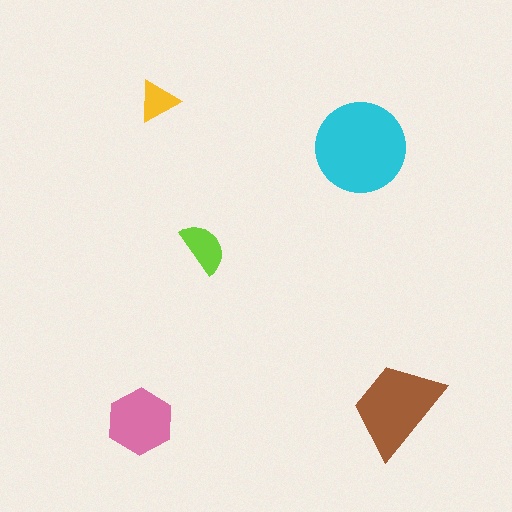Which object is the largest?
The cyan circle.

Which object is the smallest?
The yellow triangle.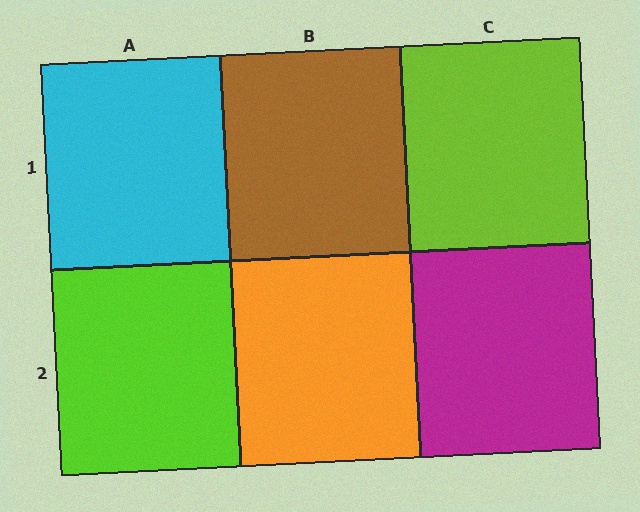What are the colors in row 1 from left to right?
Cyan, brown, lime.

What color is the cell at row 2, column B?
Orange.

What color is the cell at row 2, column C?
Magenta.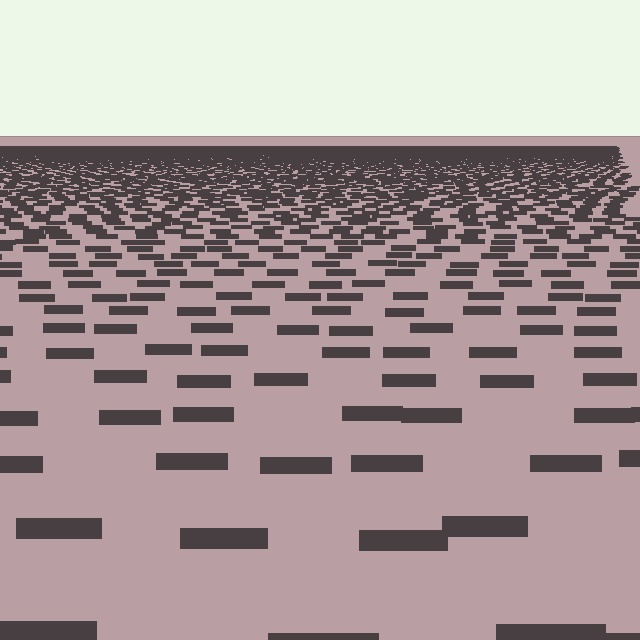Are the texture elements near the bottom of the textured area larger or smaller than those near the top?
Larger. Near the bottom, elements are closer to the viewer and appear at a bigger on-screen size.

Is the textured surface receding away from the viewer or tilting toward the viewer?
The surface is receding away from the viewer. Texture elements get smaller and denser toward the top.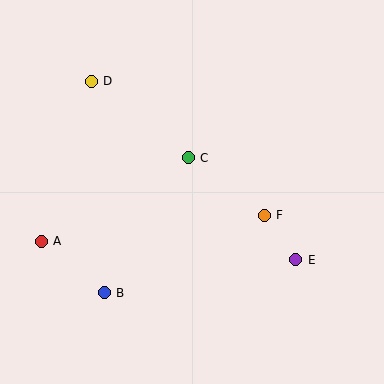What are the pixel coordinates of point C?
Point C is at (188, 158).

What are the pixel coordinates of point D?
Point D is at (91, 81).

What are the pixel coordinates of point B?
Point B is at (104, 293).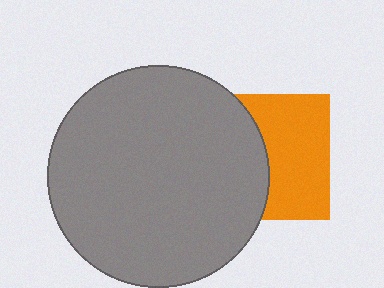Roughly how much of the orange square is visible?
About half of it is visible (roughly 54%).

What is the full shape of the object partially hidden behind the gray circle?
The partially hidden object is an orange square.